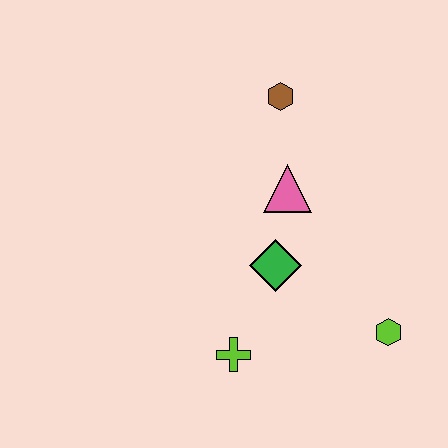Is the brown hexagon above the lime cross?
Yes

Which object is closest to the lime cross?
The green diamond is closest to the lime cross.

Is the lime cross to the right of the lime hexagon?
No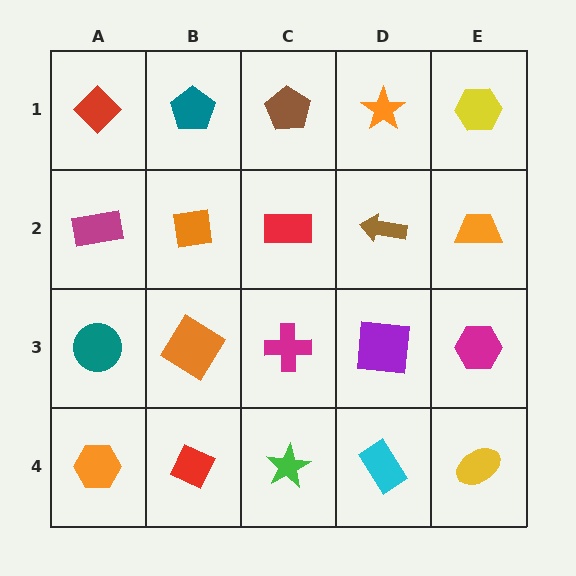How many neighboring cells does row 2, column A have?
3.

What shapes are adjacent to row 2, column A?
A red diamond (row 1, column A), a teal circle (row 3, column A), an orange square (row 2, column B).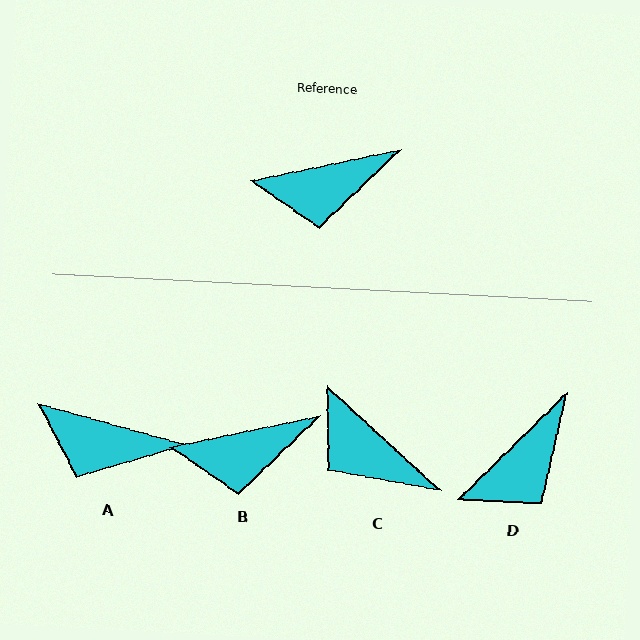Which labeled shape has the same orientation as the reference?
B.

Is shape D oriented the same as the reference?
No, it is off by about 33 degrees.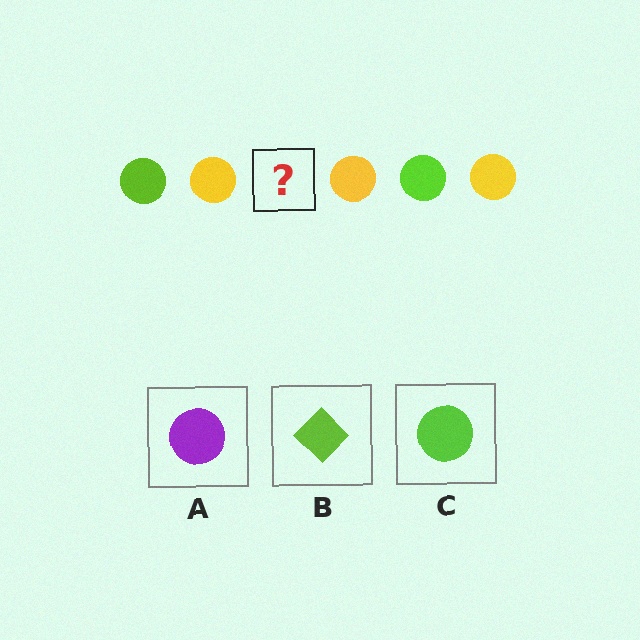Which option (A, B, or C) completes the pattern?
C.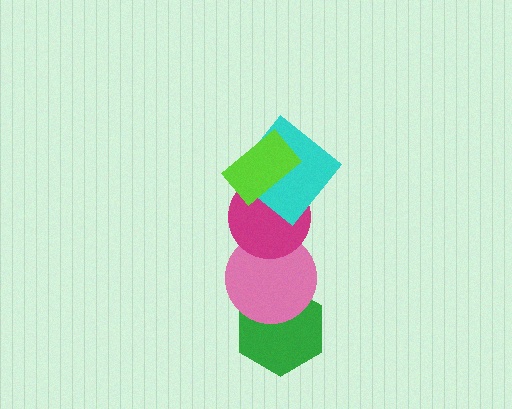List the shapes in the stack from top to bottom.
From top to bottom: the lime rectangle, the cyan diamond, the magenta circle, the pink circle, the green hexagon.